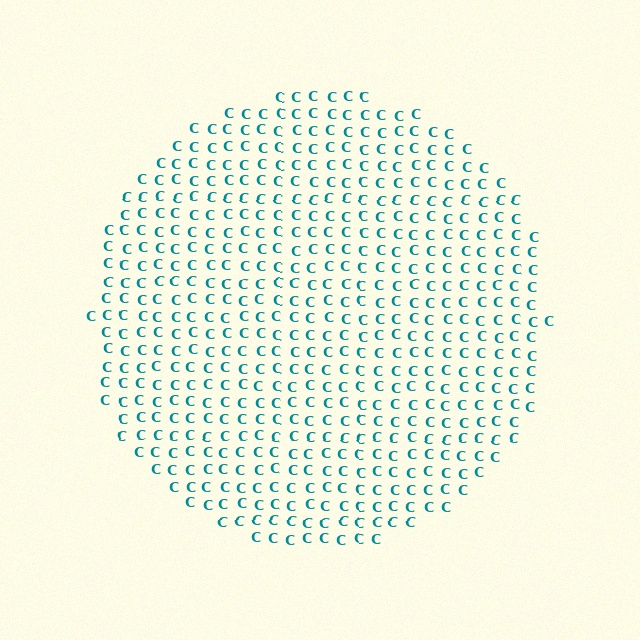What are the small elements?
The small elements are letter C's.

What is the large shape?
The large shape is a circle.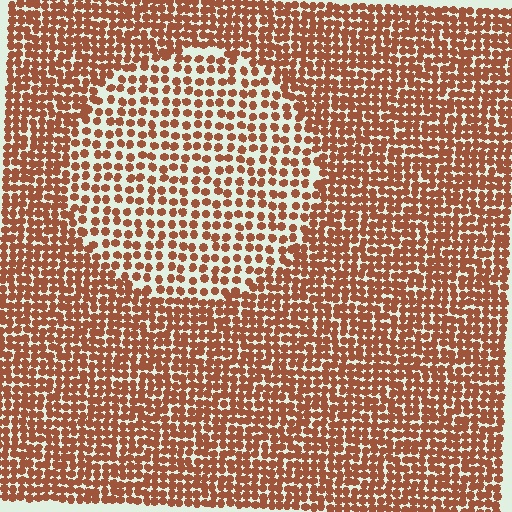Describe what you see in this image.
The image contains small brown elements arranged at two different densities. A circle-shaped region is visible where the elements are less densely packed than the surrounding area.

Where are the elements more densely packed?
The elements are more densely packed outside the circle boundary.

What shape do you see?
I see a circle.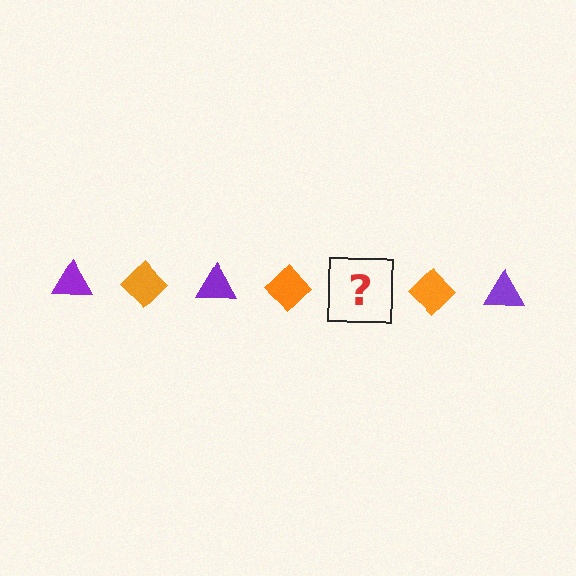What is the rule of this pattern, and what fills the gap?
The rule is that the pattern alternates between purple triangle and orange diamond. The gap should be filled with a purple triangle.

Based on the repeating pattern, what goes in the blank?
The blank should be a purple triangle.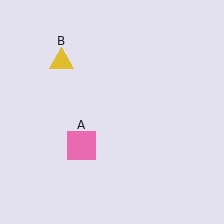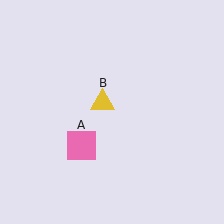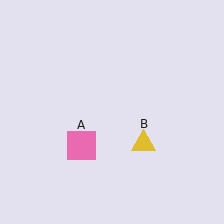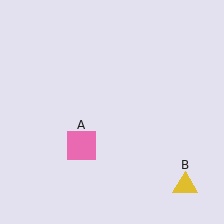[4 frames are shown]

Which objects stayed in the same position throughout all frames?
Pink square (object A) remained stationary.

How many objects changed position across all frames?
1 object changed position: yellow triangle (object B).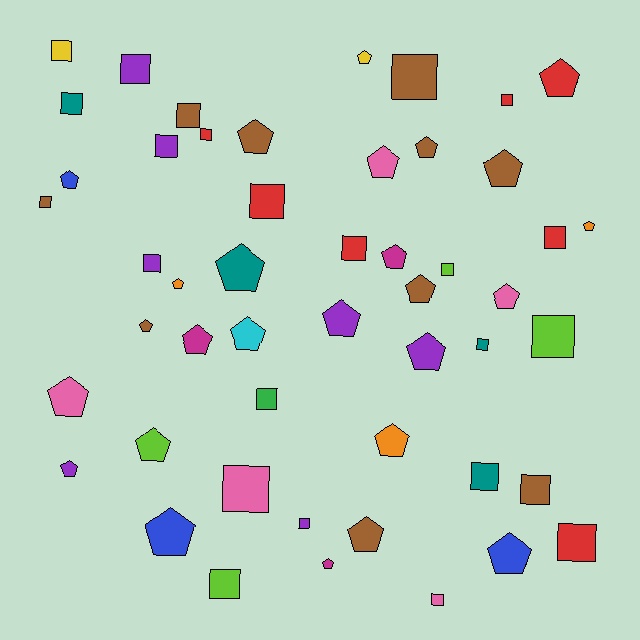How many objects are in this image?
There are 50 objects.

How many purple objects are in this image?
There are 7 purple objects.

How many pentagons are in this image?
There are 26 pentagons.